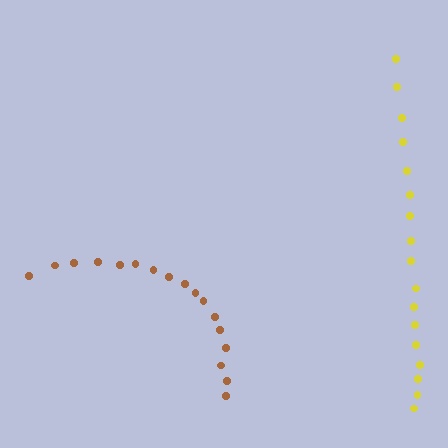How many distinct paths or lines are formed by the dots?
There are 2 distinct paths.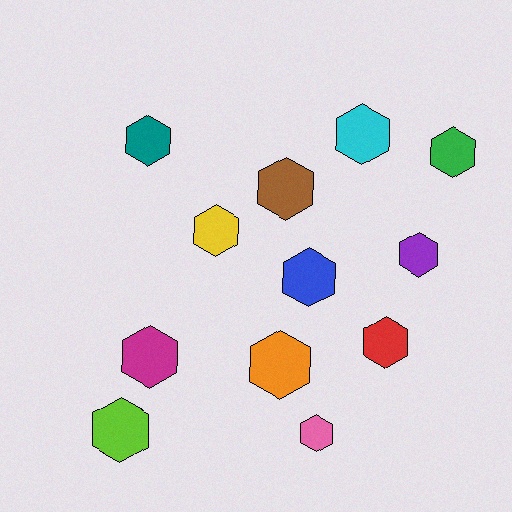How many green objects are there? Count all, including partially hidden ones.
There is 1 green object.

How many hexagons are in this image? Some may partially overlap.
There are 12 hexagons.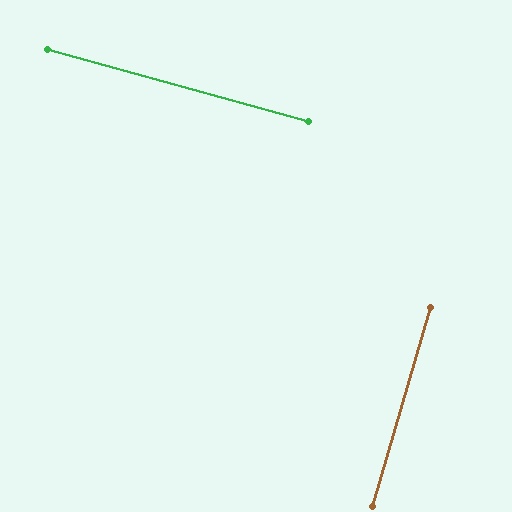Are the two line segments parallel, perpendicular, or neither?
Perpendicular — they meet at approximately 89°.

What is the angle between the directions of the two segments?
Approximately 89 degrees.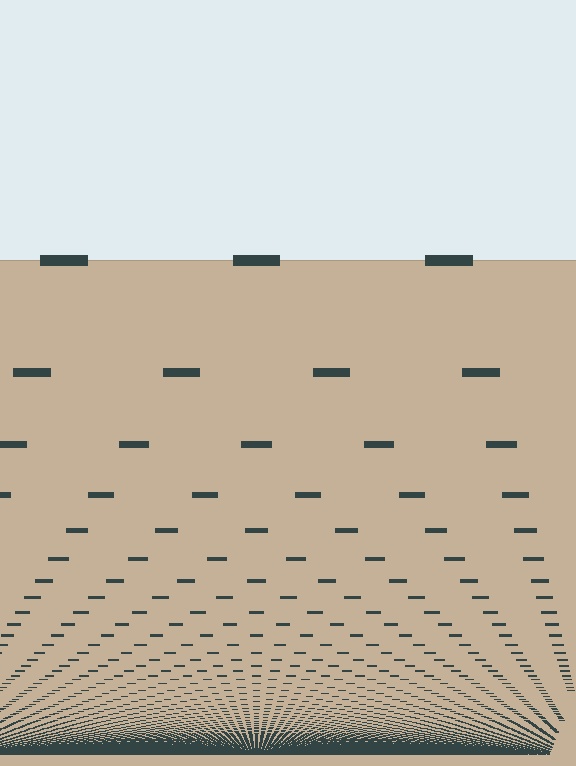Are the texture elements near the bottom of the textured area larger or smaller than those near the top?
Smaller. The gradient is inverted — elements near the bottom are smaller and denser.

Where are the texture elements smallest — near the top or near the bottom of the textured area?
Near the bottom.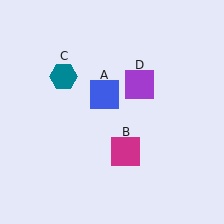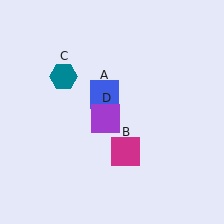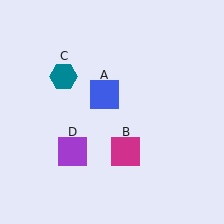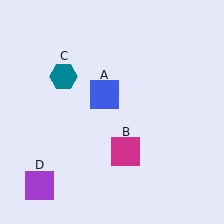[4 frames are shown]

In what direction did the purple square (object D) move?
The purple square (object D) moved down and to the left.